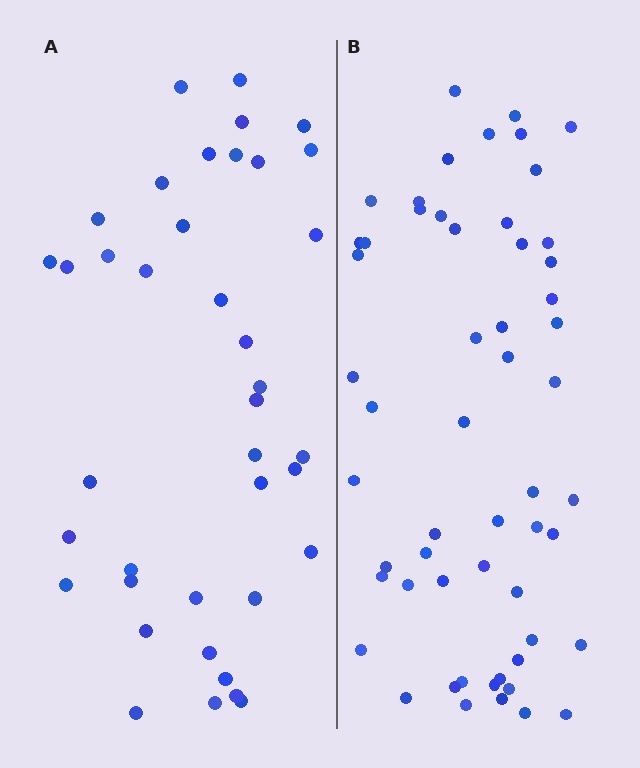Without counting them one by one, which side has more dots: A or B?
Region B (the right region) has more dots.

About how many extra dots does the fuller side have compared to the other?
Region B has approximately 15 more dots than region A.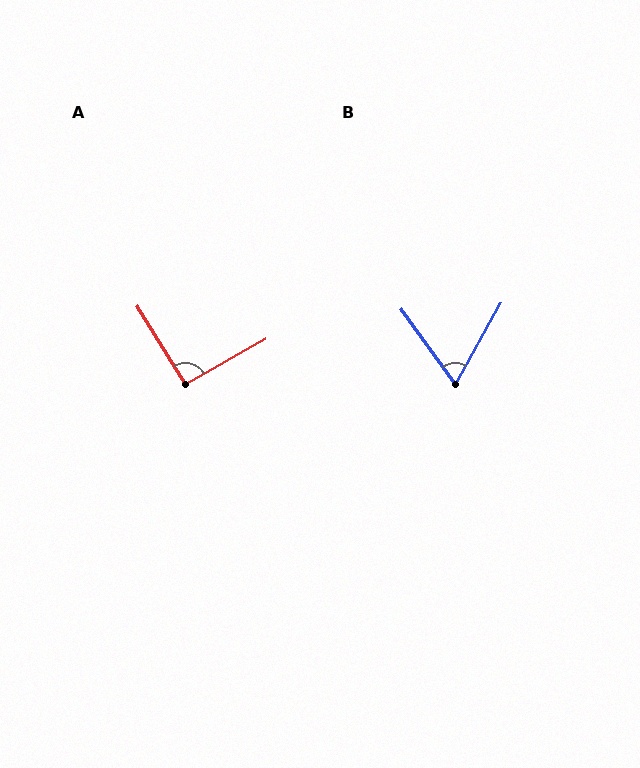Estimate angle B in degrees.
Approximately 65 degrees.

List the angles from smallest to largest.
B (65°), A (92°).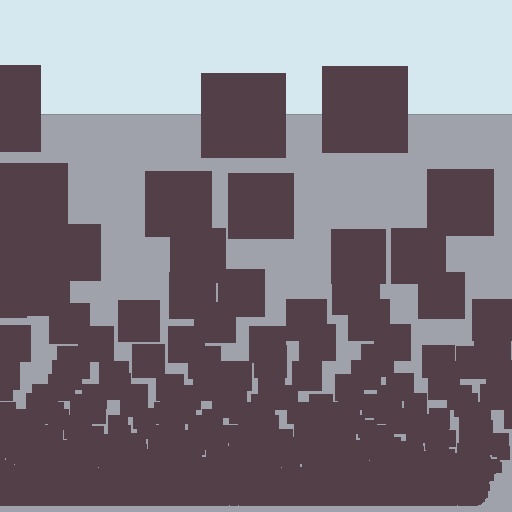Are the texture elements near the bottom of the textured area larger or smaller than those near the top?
Smaller. The gradient is inverted — elements near the bottom are smaller and denser.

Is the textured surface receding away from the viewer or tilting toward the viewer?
The surface appears to tilt toward the viewer. Texture elements get larger and sparser toward the top.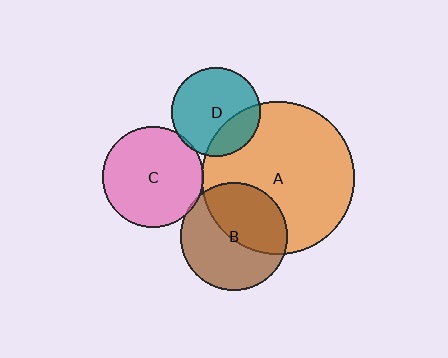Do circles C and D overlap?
Yes.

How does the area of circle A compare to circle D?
Approximately 3.0 times.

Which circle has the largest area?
Circle A (orange).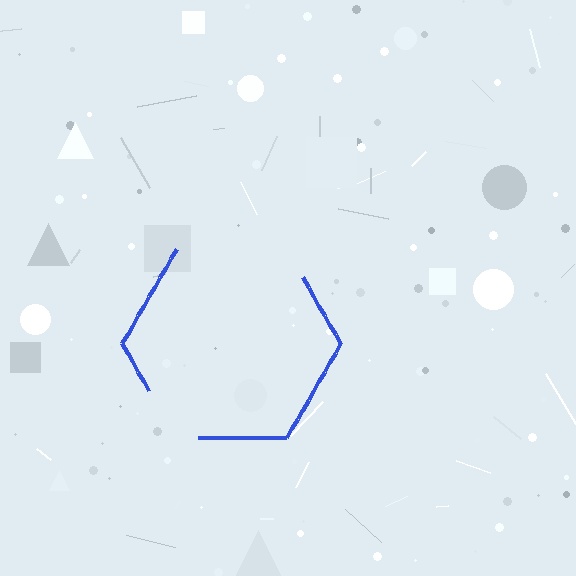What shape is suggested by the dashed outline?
The dashed outline suggests a hexagon.